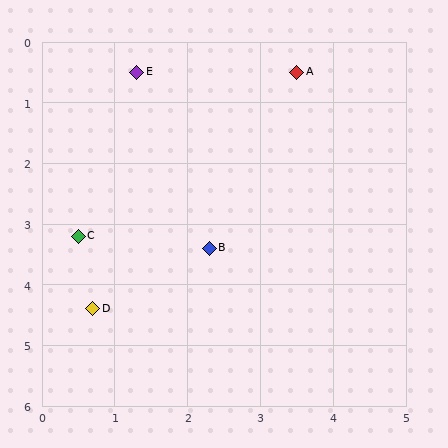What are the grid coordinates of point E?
Point E is at approximately (1.3, 0.5).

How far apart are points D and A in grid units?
Points D and A are about 4.8 grid units apart.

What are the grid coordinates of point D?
Point D is at approximately (0.7, 4.4).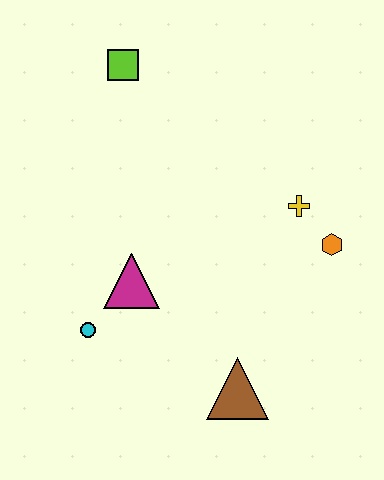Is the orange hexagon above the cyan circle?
Yes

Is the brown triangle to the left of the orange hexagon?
Yes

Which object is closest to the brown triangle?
The magenta triangle is closest to the brown triangle.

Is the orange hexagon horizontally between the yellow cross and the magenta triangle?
No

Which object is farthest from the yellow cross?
The cyan circle is farthest from the yellow cross.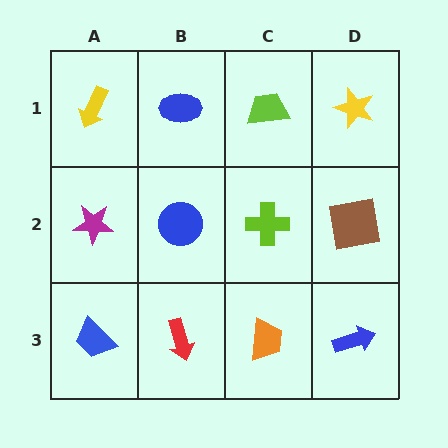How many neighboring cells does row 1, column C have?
3.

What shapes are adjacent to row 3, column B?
A blue circle (row 2, column B), a blue trapezoid (row 3, column A), an orange trapezoid (row 3, column C).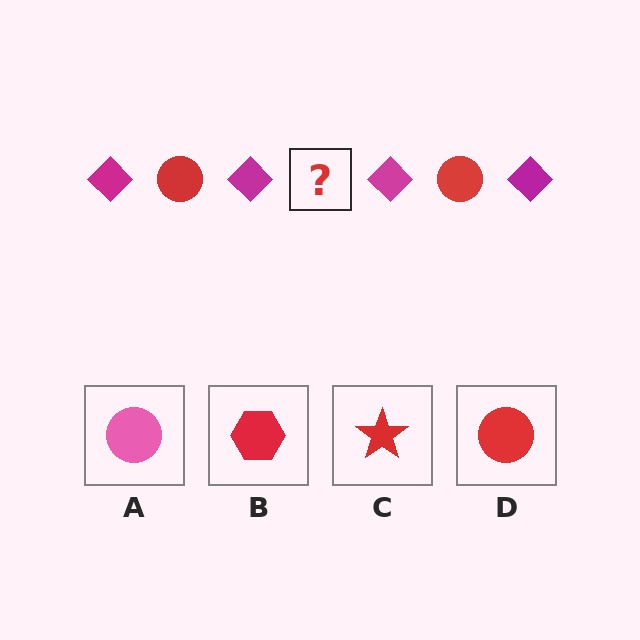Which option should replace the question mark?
Option D.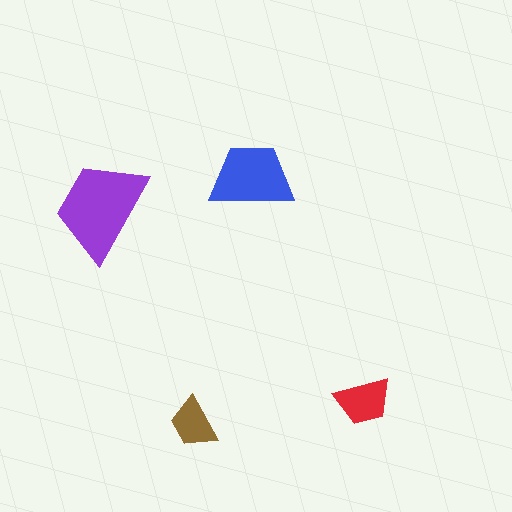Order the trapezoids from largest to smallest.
the purple one, the blue one, the red one, the brown one.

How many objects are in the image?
There are 4 objects in the image.